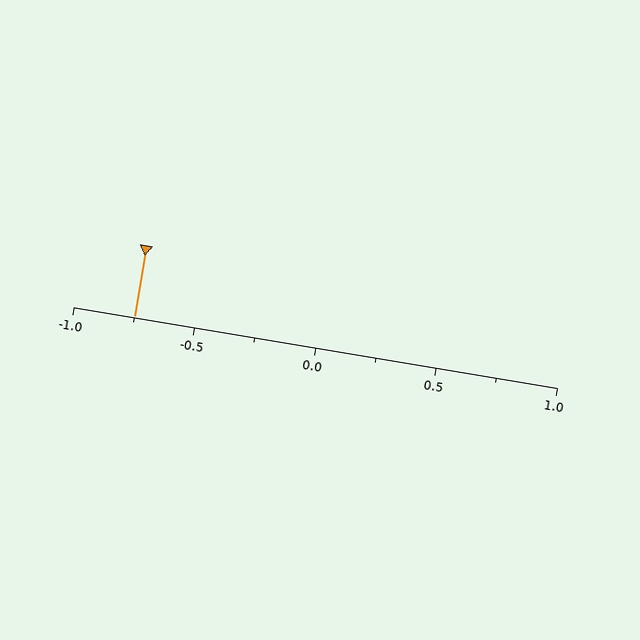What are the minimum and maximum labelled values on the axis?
The axis runs from -1.0 to 1.0.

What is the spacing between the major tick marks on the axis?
The major ticks are spaced 0.5 apart.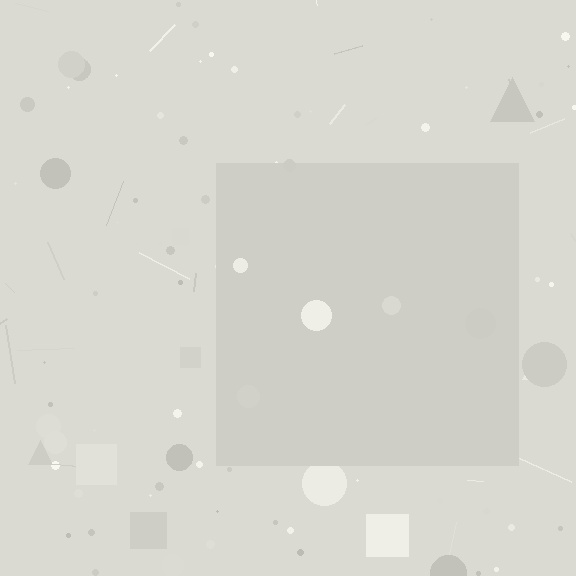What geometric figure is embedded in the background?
A square is embedded in the background.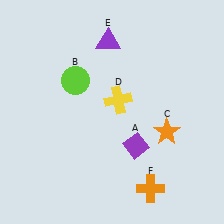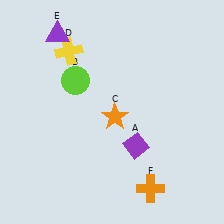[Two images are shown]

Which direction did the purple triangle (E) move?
The purple triangle (E) moved left.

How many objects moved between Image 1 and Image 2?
3 objects moved between the two images.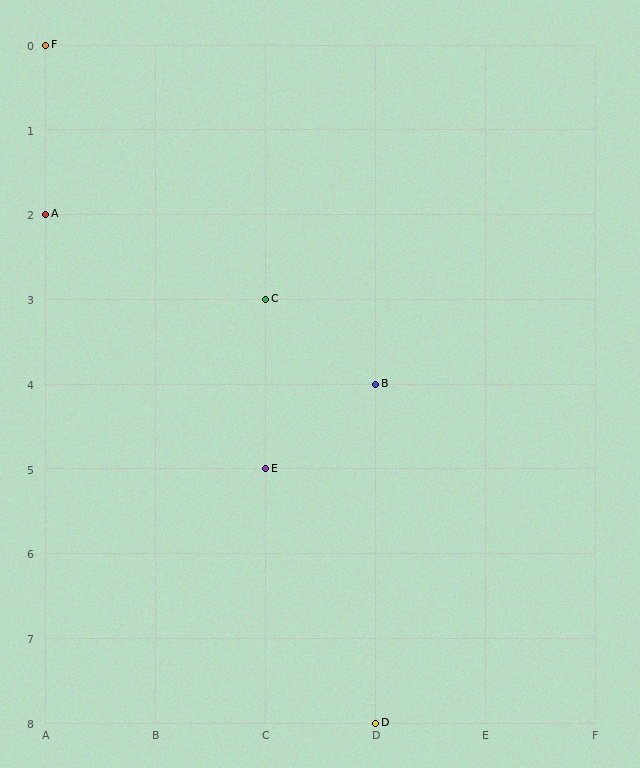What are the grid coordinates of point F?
Point F is at grid coordinates (A, 0).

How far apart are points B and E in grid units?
Points B and E are 1 column and 1 row apart (about 1.4 grid units diagonally).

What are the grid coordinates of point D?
Point D is at grid coordinates (D, 8).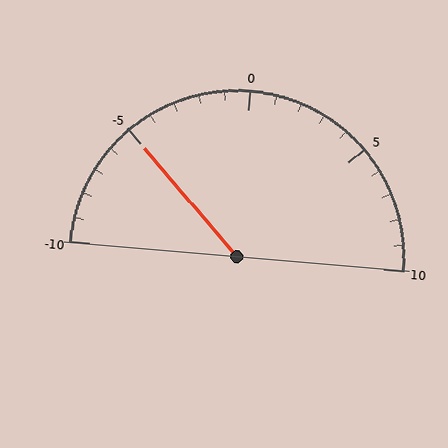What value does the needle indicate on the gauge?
The needle indicates approximately -5.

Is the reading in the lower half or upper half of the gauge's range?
The reading is in the lower half of the range (-10 to 10).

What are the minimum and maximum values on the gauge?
The gauge ranges from -10 to 10.